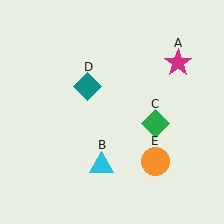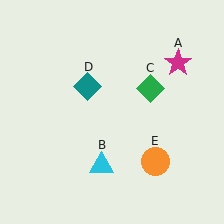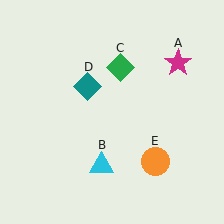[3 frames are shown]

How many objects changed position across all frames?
1 object changed position: green diamond (object C).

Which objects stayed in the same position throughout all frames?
Magenta star (object A) and cyan triangle (object B) and teal diamond (object D) and orange circle (object E) remained stationary.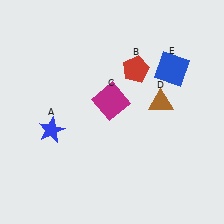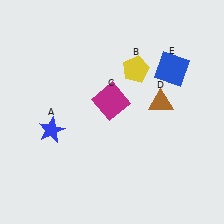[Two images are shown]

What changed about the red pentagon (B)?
In Image 1, B is red. In Image 2, it changed to yellow.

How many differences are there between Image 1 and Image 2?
There is 1 difference between the two images.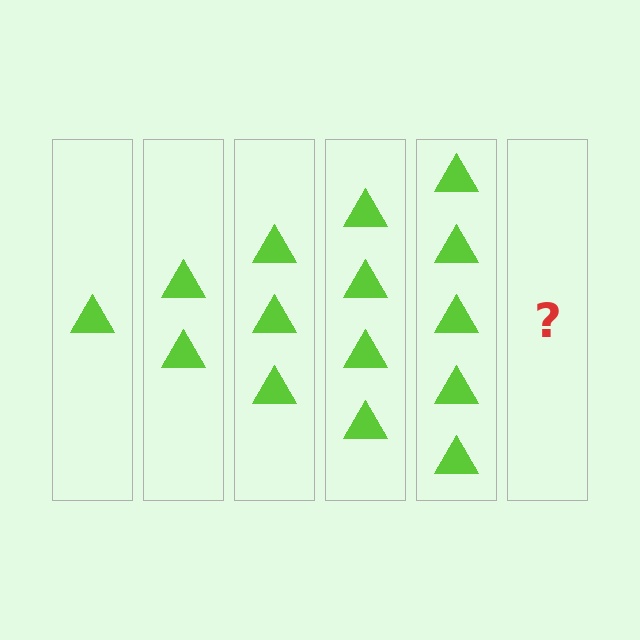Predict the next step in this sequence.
The next step is 6 triangles.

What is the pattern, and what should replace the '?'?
The pattern is that each step adds one more triangle. The '?' should be 6 triangles.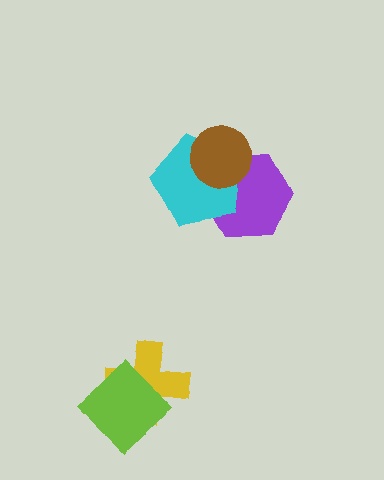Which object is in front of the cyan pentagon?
The brown circle is in front of the cyan pentagon.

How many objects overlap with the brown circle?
2 objects overlap with the brown circle.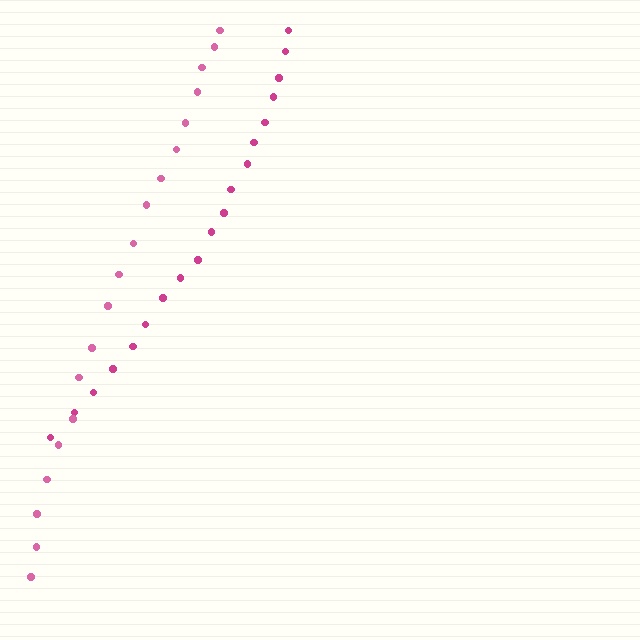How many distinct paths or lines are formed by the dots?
There are 2 distinct paths.